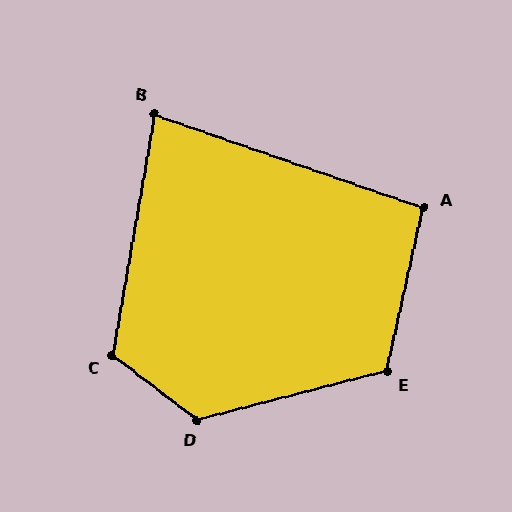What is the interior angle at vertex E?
Approximately 117 degrees (obtuse).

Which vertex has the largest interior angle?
D, at approximately 128 degrees.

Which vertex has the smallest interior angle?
B, at approximately 81 degrees.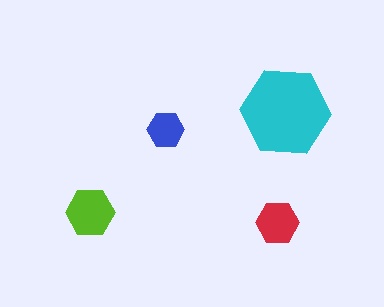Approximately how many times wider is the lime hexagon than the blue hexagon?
About 1.5 times wider.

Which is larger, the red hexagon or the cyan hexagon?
The cyan one.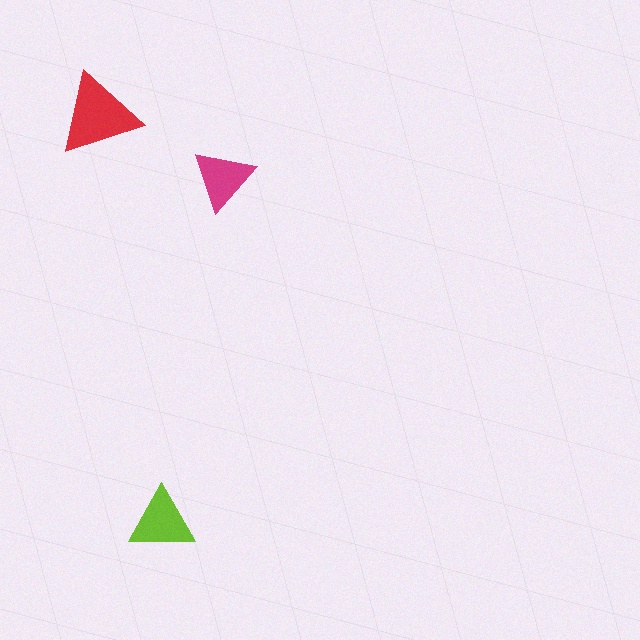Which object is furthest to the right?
The magenta triangle is rightmost.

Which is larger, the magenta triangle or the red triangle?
The red one.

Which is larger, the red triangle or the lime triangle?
The red one.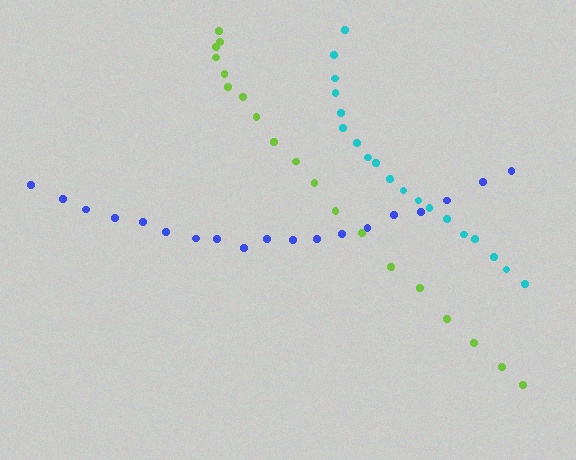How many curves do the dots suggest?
There are 3 distinct paths.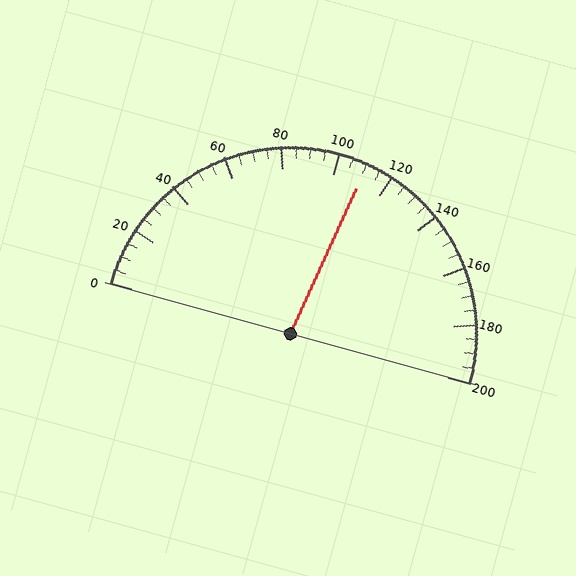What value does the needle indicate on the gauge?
The needle indicates approximately 110.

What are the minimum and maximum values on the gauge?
The gauge ranges from 0 to 200.